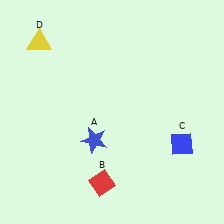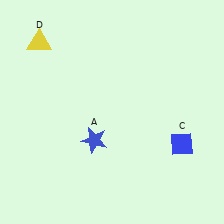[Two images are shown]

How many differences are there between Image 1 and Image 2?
There is 1 difference between the two images.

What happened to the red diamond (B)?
The red diamond (B) was removed in Image 2. It was in the bottom-left area of Image 1.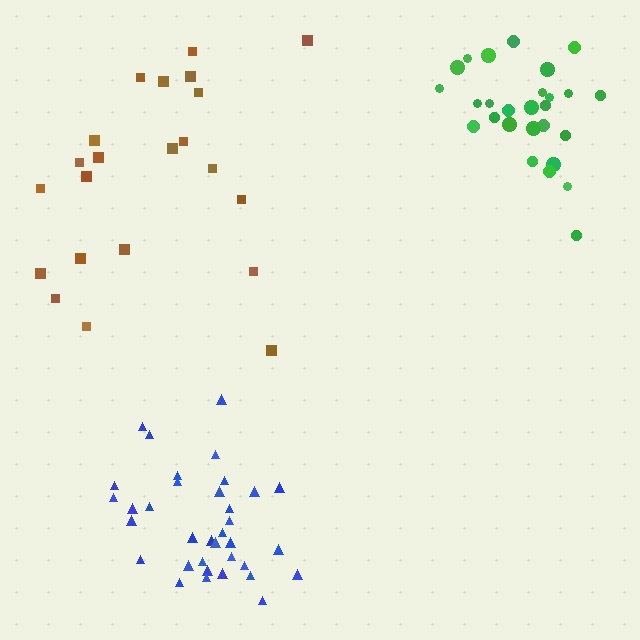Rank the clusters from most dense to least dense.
blue, green, brown.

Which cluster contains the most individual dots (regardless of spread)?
Blue (35).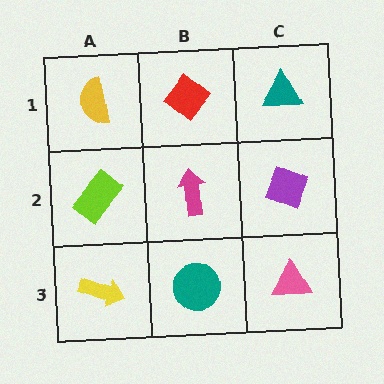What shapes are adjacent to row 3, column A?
A lime rectangle (row 2, column A), a teal circle (row 3, column B).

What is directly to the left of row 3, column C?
A teal circle.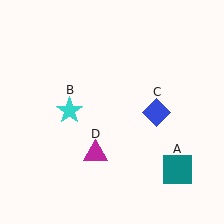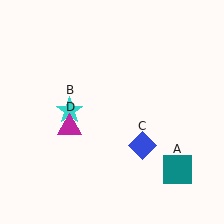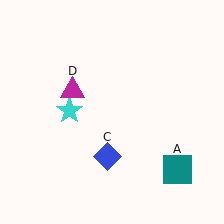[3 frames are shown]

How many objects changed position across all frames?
2 objects changed position: blue diamond (object C), magenta triangle (object D).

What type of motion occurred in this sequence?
The blue diamond (object C), magenta triangle (object D) rotated clockwise around the center of the scene.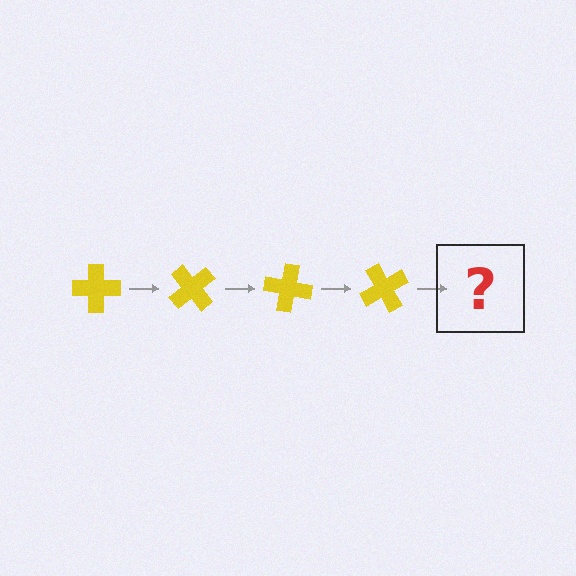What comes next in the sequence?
The next element should be a yellow cross rotated 200 degrees.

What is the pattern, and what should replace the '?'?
The pattern is that the cross rotates 50 degrees each step. The '?' should be a yellow cross rotated 200 degrees.